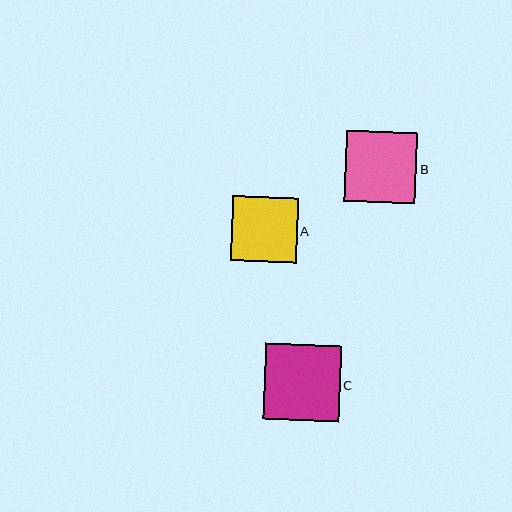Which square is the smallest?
Square A is the smallest with a size of approximately 65 pixels.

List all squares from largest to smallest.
From largest to smallest: C, B, A.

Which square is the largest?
Square C is the largest with a size of approximately 76 pixels.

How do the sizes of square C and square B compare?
Square C and square B are approximately the same size.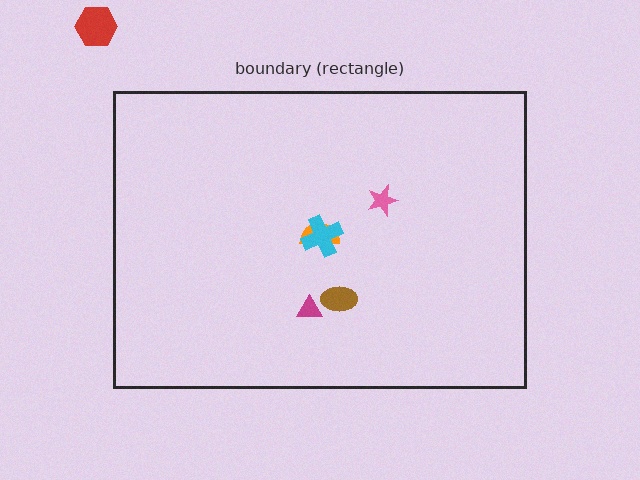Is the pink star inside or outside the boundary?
Inside.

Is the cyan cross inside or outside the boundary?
Inside.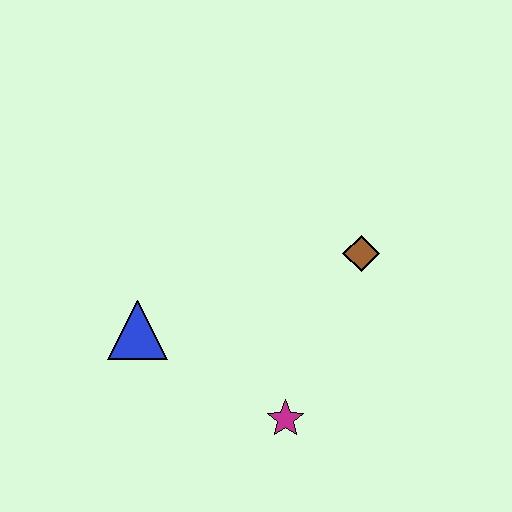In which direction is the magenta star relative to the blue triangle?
The magenta star is to the right of the blue triangle.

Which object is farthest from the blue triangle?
The brown diamond is farthest from the blue triangle.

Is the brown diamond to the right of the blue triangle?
Yes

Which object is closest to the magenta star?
The blue triangle is closest to the magenta star.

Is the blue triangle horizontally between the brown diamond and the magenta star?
No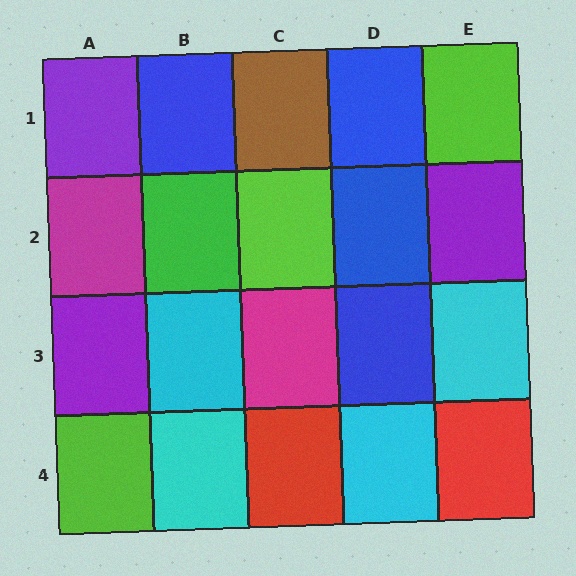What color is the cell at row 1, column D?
Blue.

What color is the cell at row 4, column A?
Lime.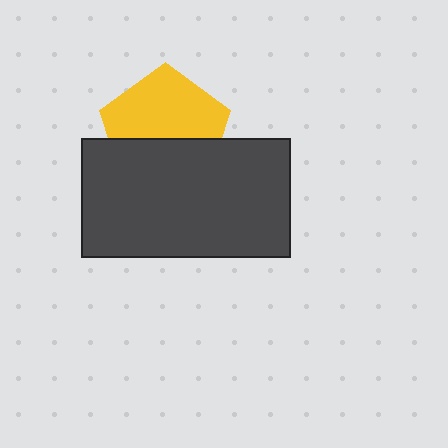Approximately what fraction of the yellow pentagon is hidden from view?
Roughly 43% of the yellow pentagon is hidden behind the dark gray rectangle.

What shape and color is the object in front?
The object in front is a dark gray rectangle.